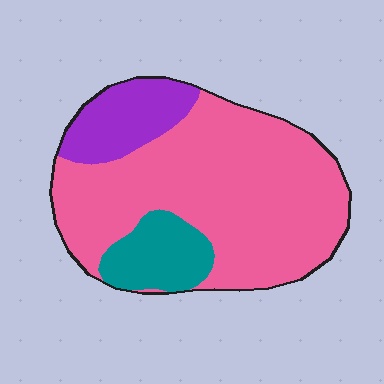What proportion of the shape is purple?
Purple takes up about one sixth (1/6) of the shape.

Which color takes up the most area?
Pink, at roughly 70%.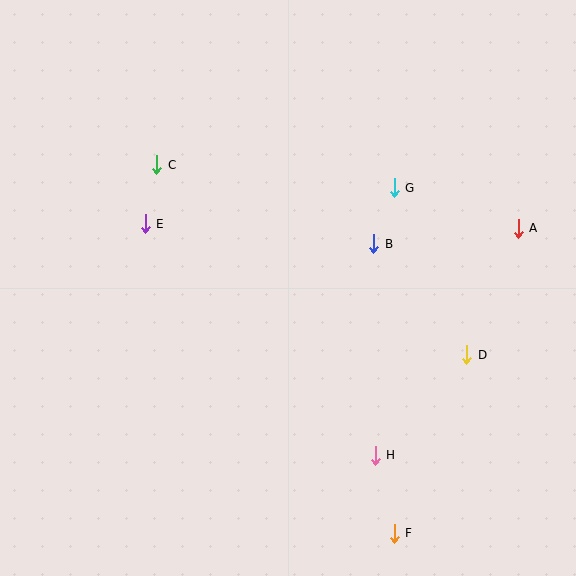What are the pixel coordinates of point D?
Point D is at (467, 355).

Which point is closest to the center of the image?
Point B at (374, 244) is closest to the center.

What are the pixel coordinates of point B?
Point B is at (374, 244).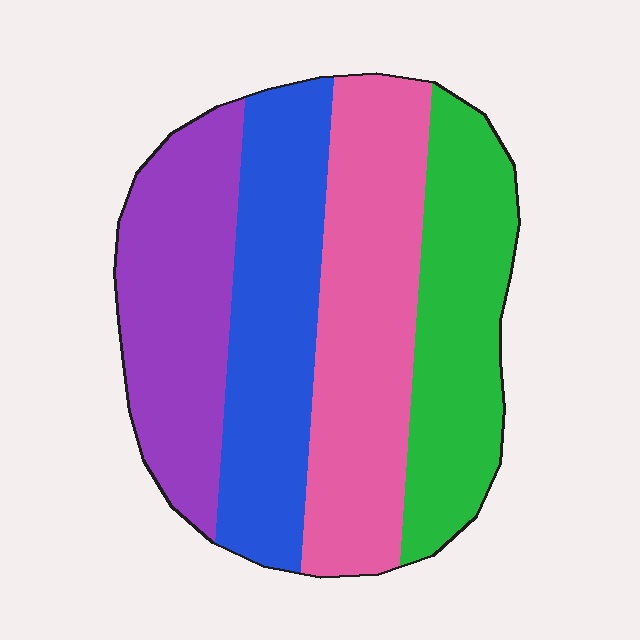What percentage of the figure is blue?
Blue takes up about one quarter (1/4) of the figure.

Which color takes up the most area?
Pink, at roughly 30%.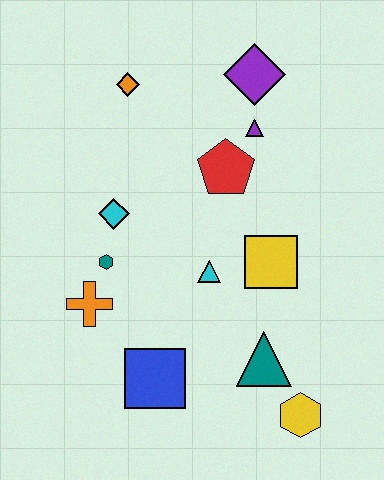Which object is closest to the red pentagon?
The purple triangle is closest to the red pentagon.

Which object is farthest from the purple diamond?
The yellow hexagon is farthest from the purple diamond.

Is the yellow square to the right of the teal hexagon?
Yes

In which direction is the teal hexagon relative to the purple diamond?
The teal hexagon is below the purple diamond.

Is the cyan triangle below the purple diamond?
Yes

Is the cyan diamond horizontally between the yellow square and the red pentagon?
No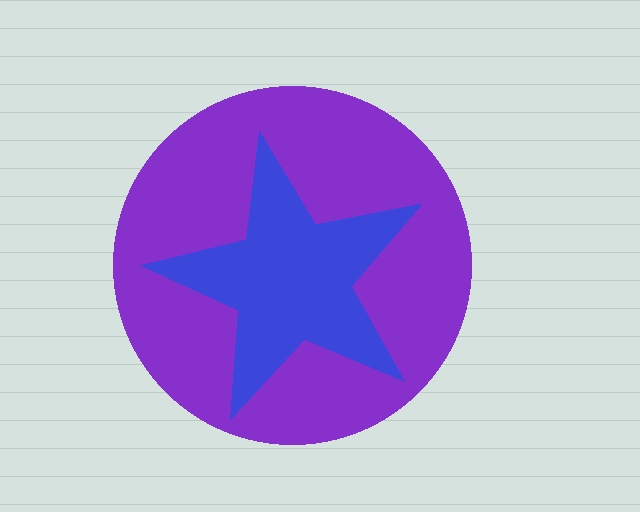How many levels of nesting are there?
2.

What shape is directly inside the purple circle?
The blue star.